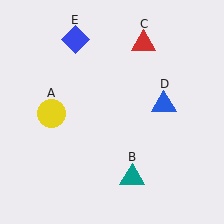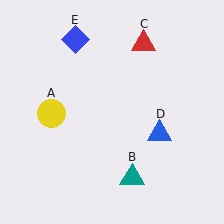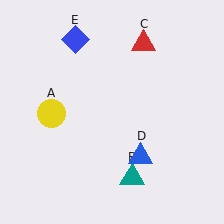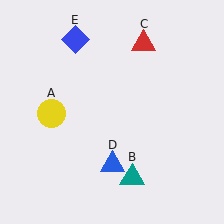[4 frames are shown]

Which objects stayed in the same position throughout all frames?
Yellow circle (object A) and teal triangle (object B) and red triangle (object C) and blue diamond (object E) remained stationary.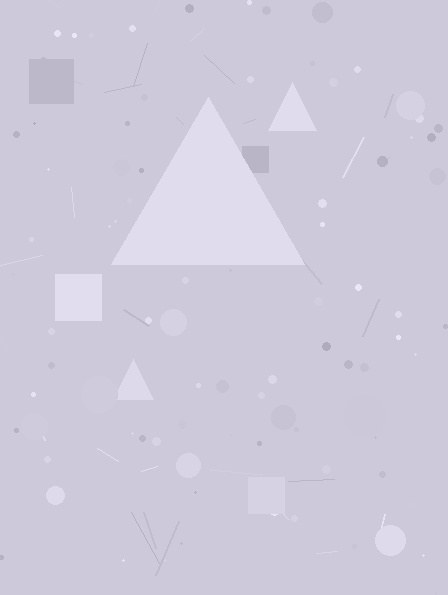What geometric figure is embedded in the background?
A triangle is embedded in the background.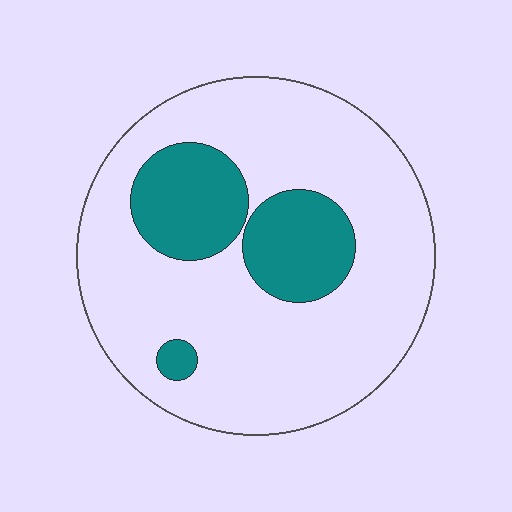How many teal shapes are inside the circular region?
3.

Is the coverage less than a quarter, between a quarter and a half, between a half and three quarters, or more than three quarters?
Less than a quarter.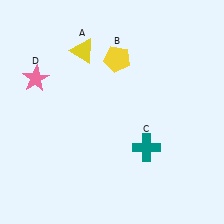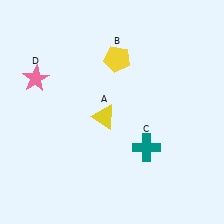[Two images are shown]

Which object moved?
The yellow triangle (A) moved down.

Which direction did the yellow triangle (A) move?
The yellow triangle (A) moved down.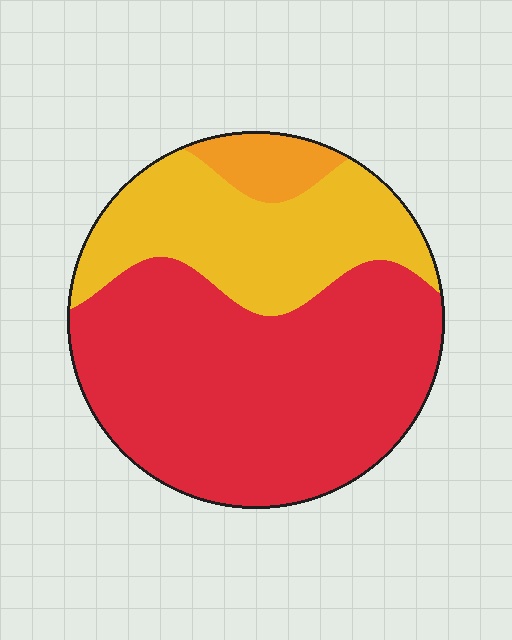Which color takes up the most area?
Red, at roughly 60%.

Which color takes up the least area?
Orange, at roughly 5%.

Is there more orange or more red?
Red.